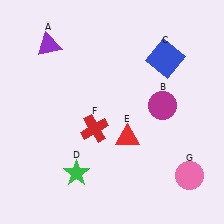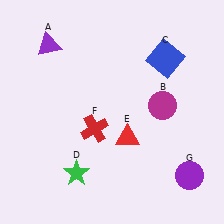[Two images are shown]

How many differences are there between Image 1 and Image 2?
There is 1 difference between the two images.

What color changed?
The circle (G) changed from pink in Image 1 to purple in Image 2.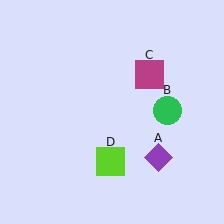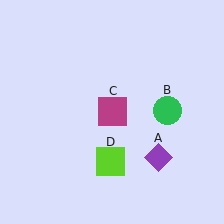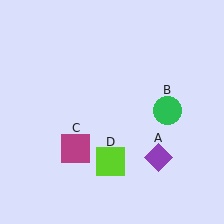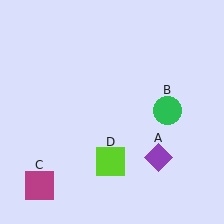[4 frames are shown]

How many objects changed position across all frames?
1 object changed position: magenta square (object C).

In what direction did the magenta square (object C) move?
The magenta square (object C) moved down and to the left.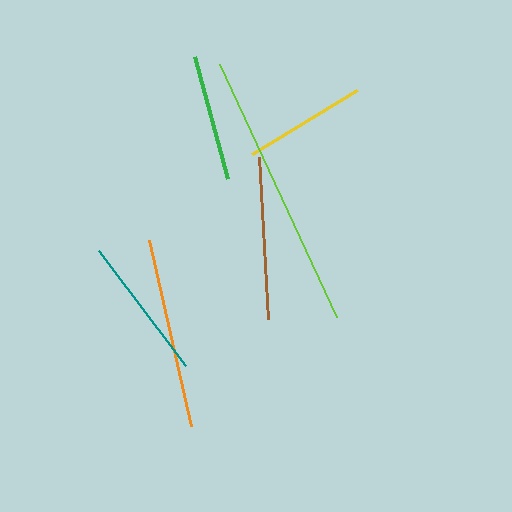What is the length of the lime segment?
The lime segment is approximately 279 pixels long.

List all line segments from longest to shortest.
From longest to shortest: lime, orange, brown, teal, green, yellow.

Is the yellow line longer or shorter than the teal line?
The teal line is longer than the yellow line.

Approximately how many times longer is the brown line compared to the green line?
The brown line is approximately 1.3 times the length of the green line.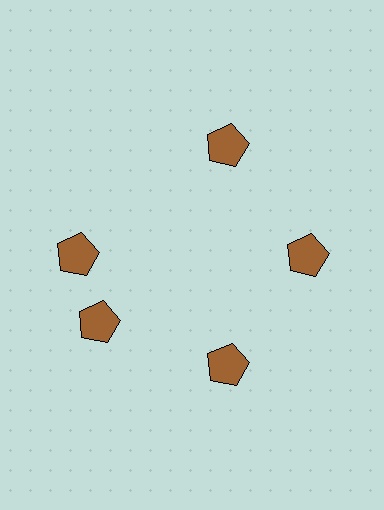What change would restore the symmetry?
The symmetry would be restored by rotating it back into even spacing with its neighbors so that all 5 pentagons sit at equal angles and equal distance from the center.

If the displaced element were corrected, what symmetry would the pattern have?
It would have 5-fold rotational symmetry — the pattern would map onto itself every 72 degrees.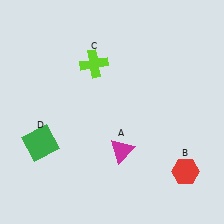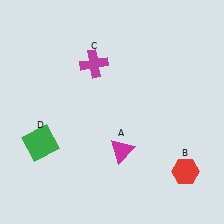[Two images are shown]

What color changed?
The cross (C) changed from lime in Image 1 to magenta in Image 2.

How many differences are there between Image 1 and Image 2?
There is 1 difference between the two images.